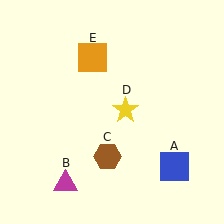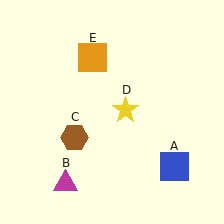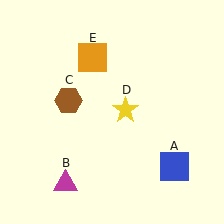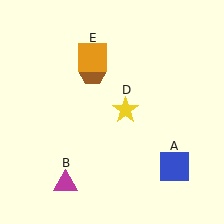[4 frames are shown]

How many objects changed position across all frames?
1 object changed position: brown hexagon (object C).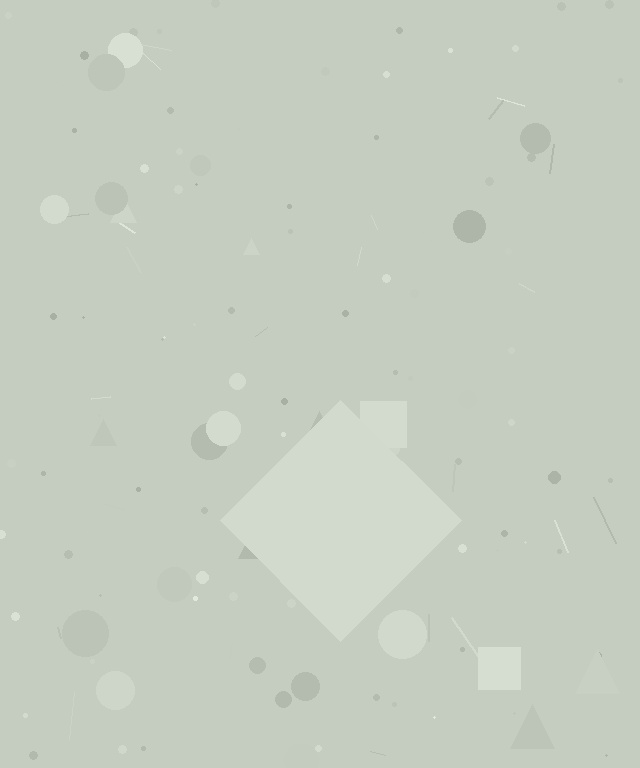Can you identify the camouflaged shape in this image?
The camouflaged shape is a diamond.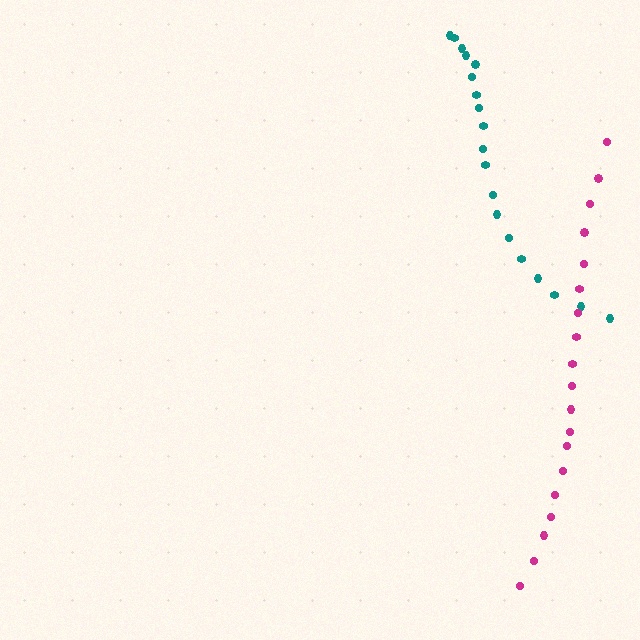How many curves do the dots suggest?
There are 2 distinct paths.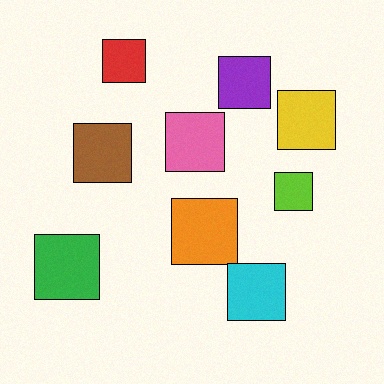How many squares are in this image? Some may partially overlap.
There are 9 squares.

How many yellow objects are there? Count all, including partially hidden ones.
There is 1 yellow object.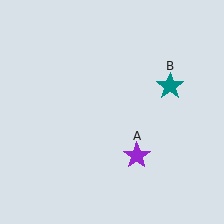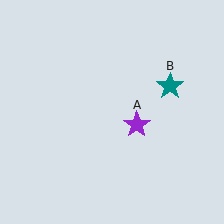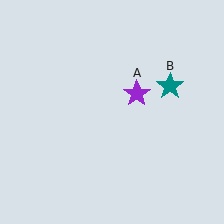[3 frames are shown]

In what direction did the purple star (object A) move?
The purple star (object A) moved up.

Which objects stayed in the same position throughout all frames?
Teal star (object B) remained stationary.